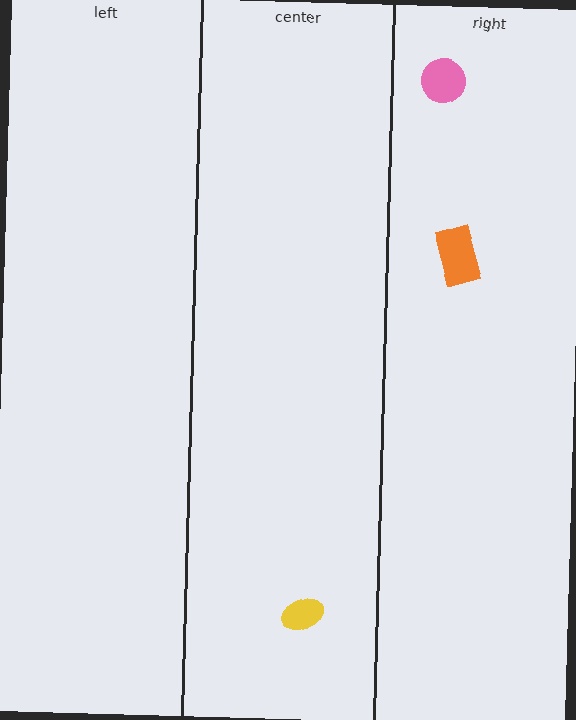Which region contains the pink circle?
The right region.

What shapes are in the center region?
The yellow ellipse.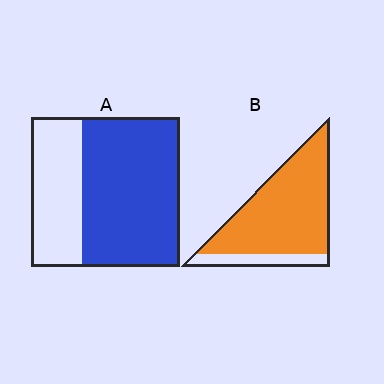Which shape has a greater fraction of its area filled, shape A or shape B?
Shape B.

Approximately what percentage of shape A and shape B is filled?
A is approximately 65% and B is approximately 85%.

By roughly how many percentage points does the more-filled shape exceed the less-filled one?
By roughly 20 percentage points (B over A).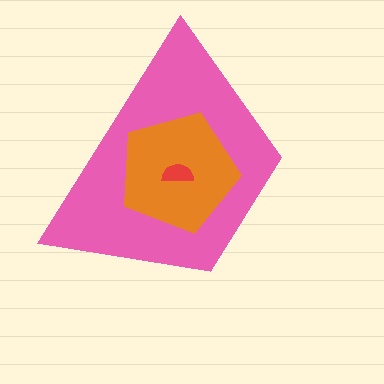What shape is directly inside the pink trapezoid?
The orange pentagon.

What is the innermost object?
The red semicircle.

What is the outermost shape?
The pink trapezoid.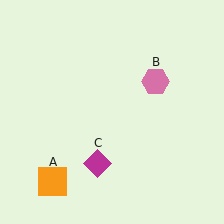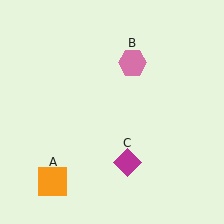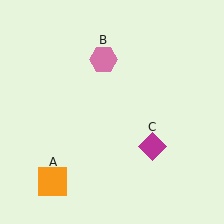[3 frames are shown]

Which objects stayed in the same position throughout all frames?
Orange square (object A) remained stationary.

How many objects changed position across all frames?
2 objects changed position: pink hexagon (object B), magenta diamond (object C).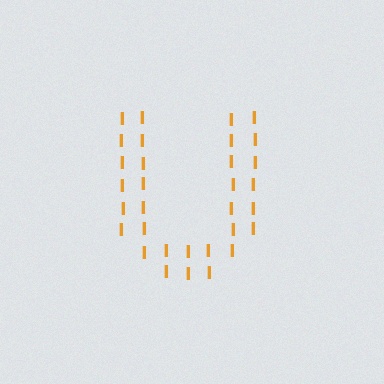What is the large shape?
The large shape is the letter U.